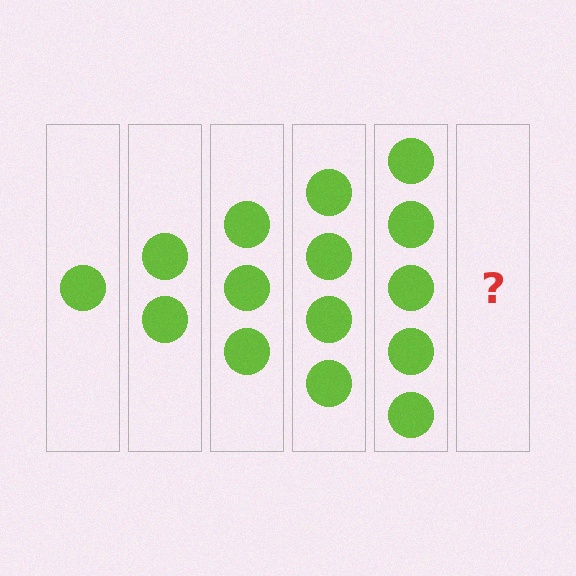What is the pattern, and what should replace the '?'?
The pattern is that each step adds one more circle. The '?' should be 6 circles.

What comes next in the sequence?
The next element should be 6 circles.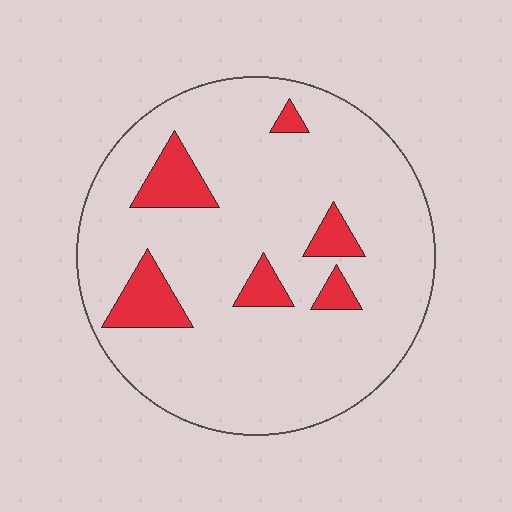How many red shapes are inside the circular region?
6.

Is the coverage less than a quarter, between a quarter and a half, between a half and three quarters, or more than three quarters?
Less than a quarter.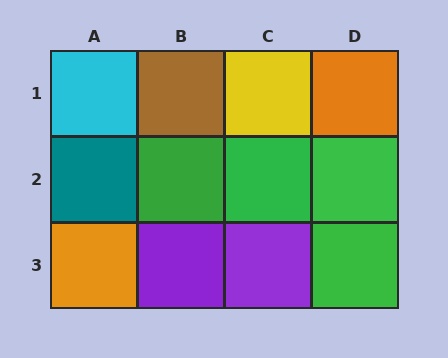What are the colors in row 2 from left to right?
Teal, green, green, green.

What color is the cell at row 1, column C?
Yellow.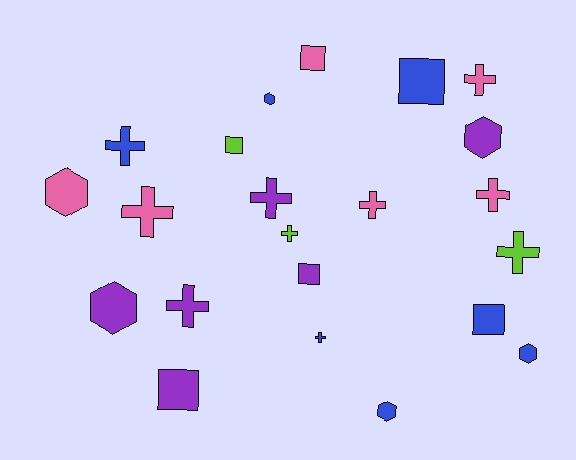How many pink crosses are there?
There are 4 pink crosses.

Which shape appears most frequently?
Cross, with 10 objects.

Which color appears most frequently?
Blue, with 7 objects.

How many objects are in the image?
There are 22 objects.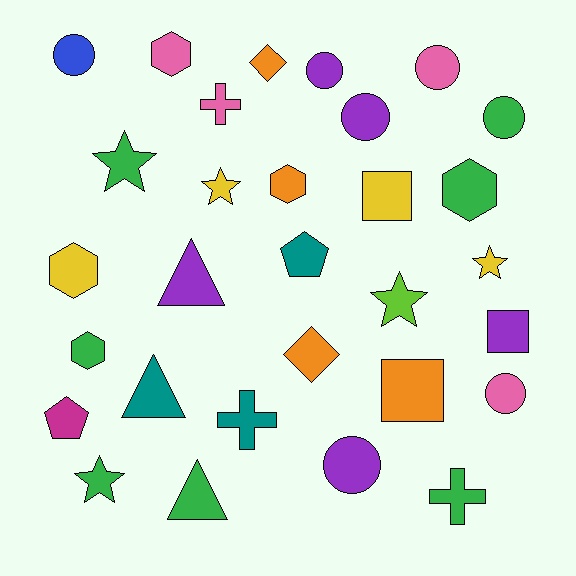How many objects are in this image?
There are 30 objects.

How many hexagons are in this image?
There are 5 hexagons.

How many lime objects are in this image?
There is 1 lime object.